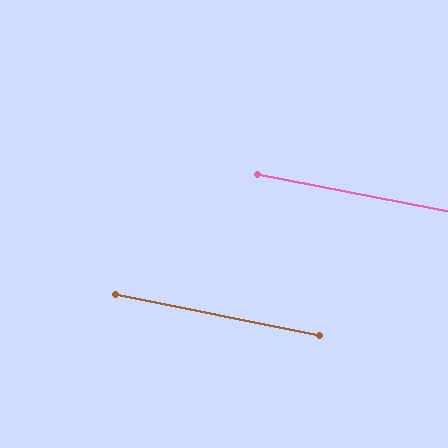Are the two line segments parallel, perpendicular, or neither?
Parallel — their directions differ by only 0.5°.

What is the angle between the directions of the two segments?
Approximately 1 degree.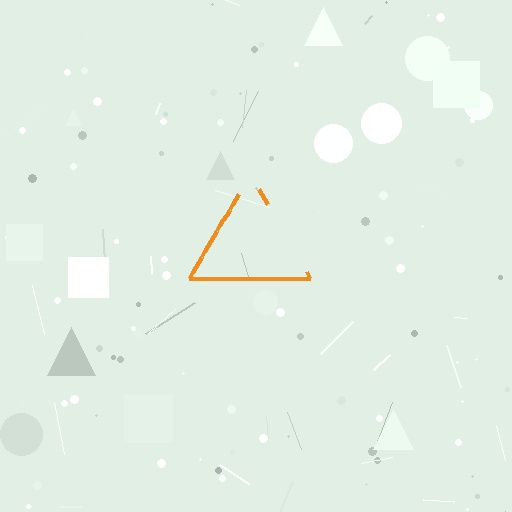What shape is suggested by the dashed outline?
The dashed outline suggests a triangle.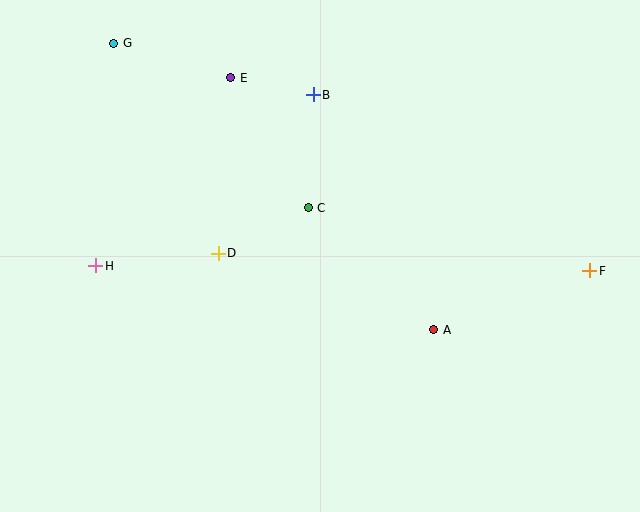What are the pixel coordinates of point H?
Point H is at (96, 265).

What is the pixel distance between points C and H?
The distance between C and H is 220 pixels.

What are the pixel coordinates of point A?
Point A is at (433, 330).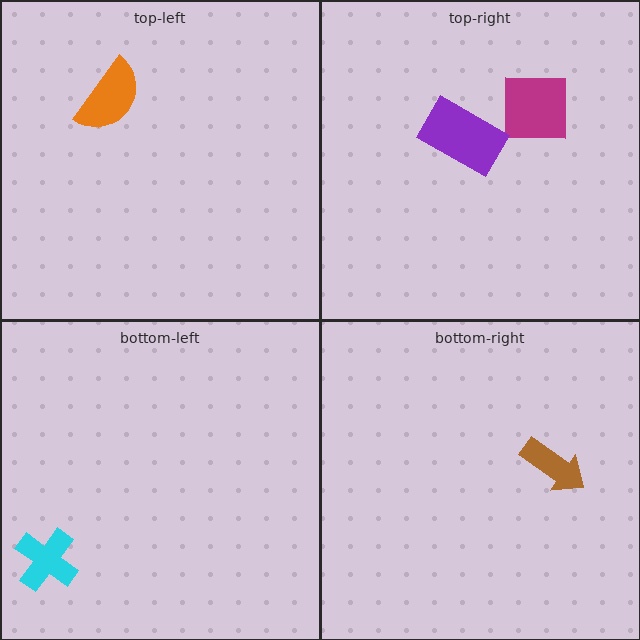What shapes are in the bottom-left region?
The cyan cross.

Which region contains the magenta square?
The top-right region.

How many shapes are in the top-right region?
2.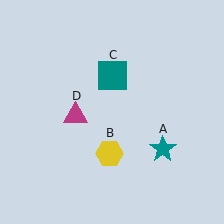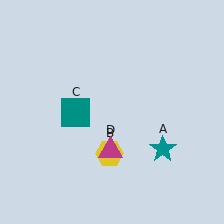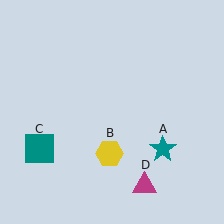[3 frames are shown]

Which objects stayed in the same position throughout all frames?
Teal star (object A) and yellow hexagon (object B) remained stationary.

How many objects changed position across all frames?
2 objects changed position: teal square (object C), magenta triangle (object D).